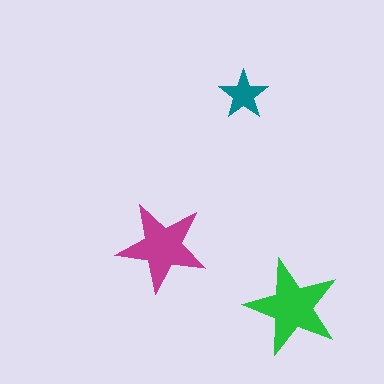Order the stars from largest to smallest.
the green one, the magenta one, the teal one.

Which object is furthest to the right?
The green star is rightmost.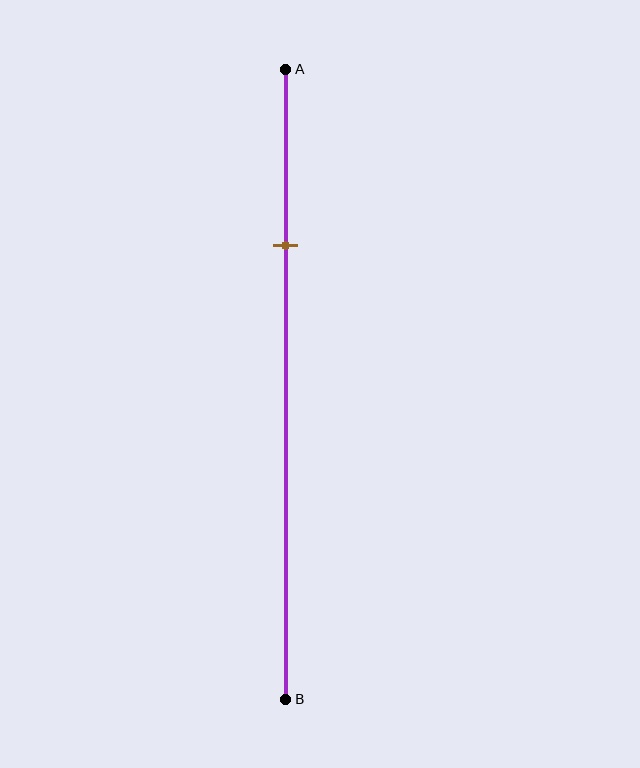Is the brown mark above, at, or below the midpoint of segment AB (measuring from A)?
The brown mark is above the midpoint of segment AB.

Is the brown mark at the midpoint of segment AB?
No, the mark is at about 30% from A, not at the 50% midpoint.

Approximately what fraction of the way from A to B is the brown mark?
The brown mark is approximately 30% of the way from A to B.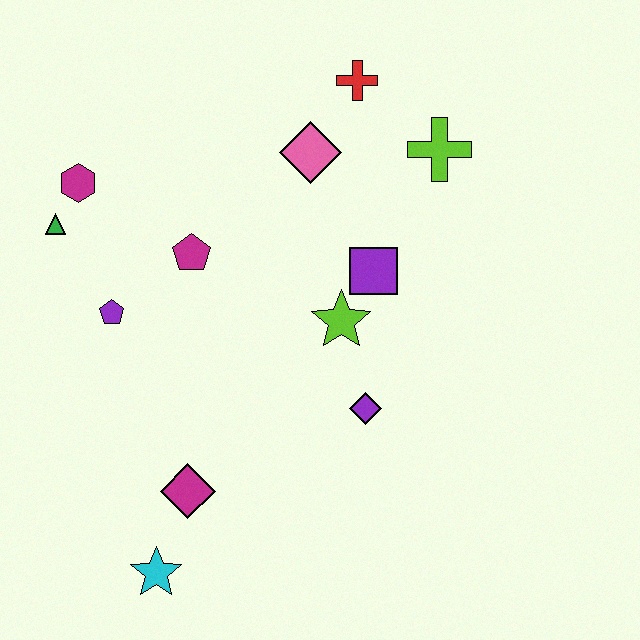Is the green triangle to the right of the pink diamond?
No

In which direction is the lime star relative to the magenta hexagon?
The lime star is to the right of the magenta hexagon.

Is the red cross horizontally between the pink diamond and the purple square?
Yes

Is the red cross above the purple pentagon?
Yes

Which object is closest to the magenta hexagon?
The green triangle is closest to the magenta hexagon.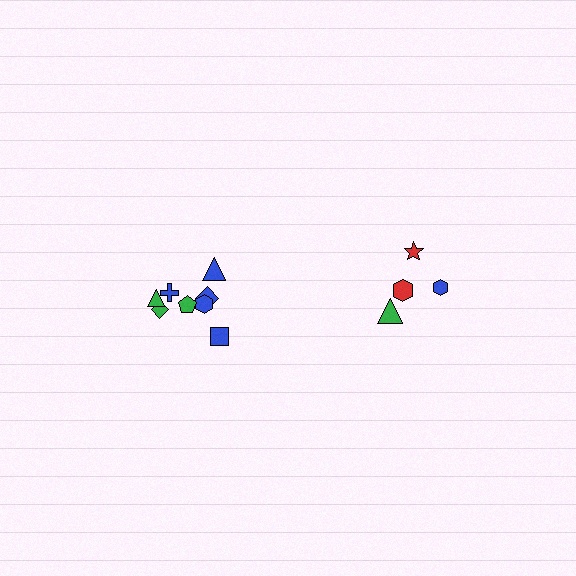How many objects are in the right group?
There are 4 objects.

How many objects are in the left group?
There are 8 objects.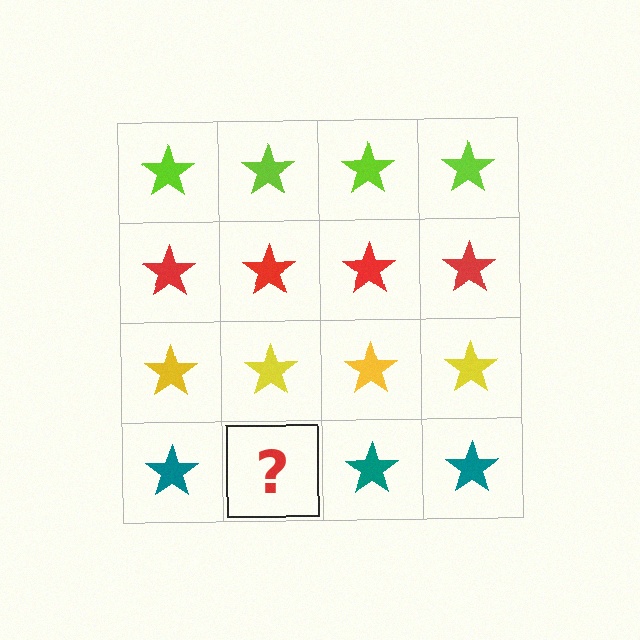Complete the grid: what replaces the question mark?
The question mark should be replaced with a teal star.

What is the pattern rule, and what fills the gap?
The rule is that each row has a consistent color. The gap should be filled with a teal star.